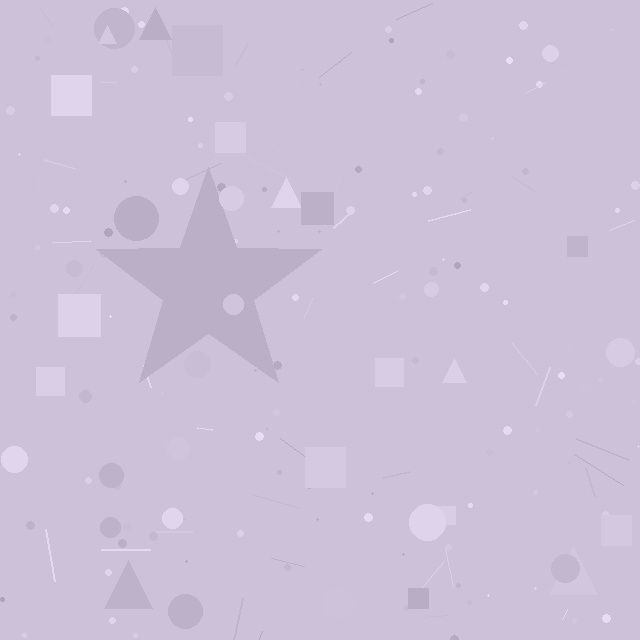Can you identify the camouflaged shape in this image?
The camouflaged shape is a star.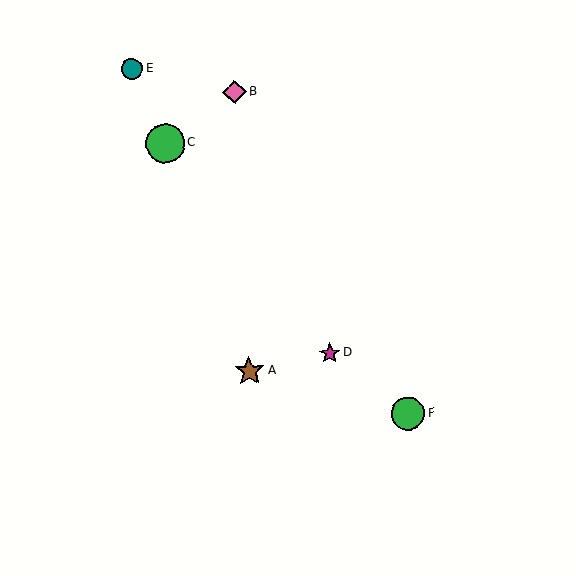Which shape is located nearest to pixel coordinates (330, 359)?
The magenta star (labeled D) at (330, 354) is nearest to that location.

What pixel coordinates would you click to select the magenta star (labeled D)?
Click at (330, 354) to select the magenta star D.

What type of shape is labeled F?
Shape F is a green circle.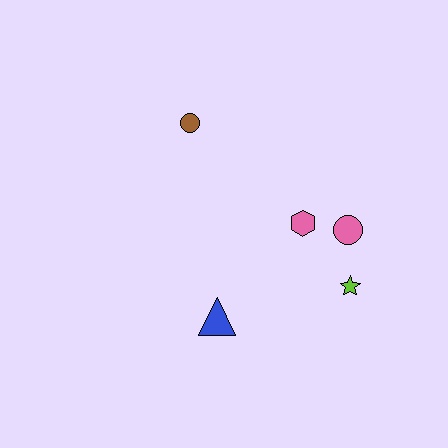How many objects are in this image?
There are 5 objects.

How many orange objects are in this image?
There are no orange objects.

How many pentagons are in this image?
There are no pentagons.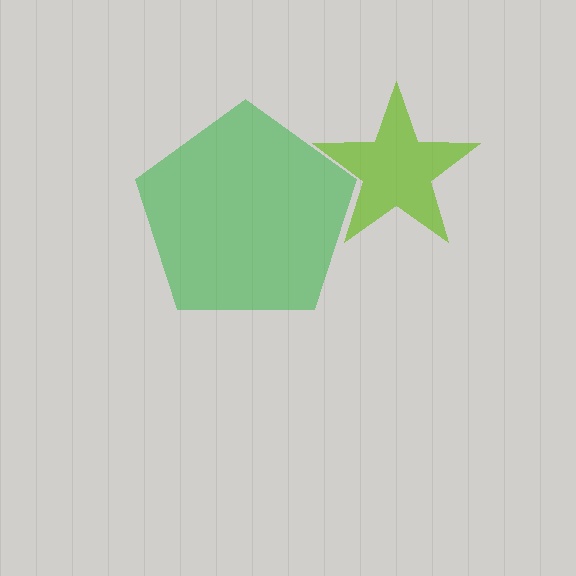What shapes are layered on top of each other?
The layered shapes are: a green pentagon, a lime star.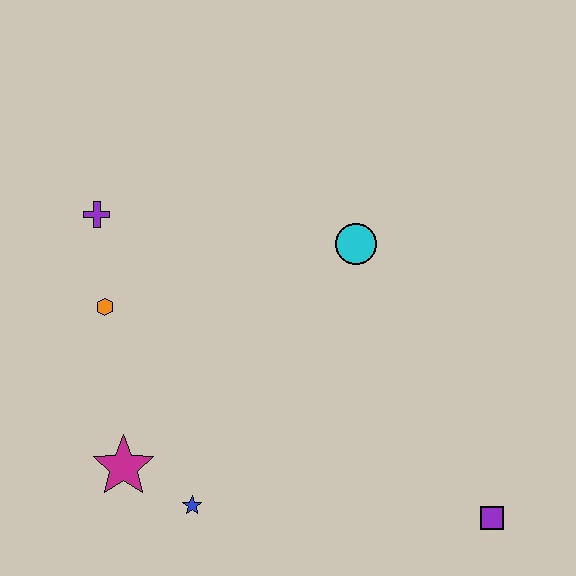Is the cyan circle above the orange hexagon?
Yes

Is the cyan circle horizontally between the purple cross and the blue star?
No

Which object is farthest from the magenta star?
The purple square is farthest from the magenta star.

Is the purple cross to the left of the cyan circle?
Yes